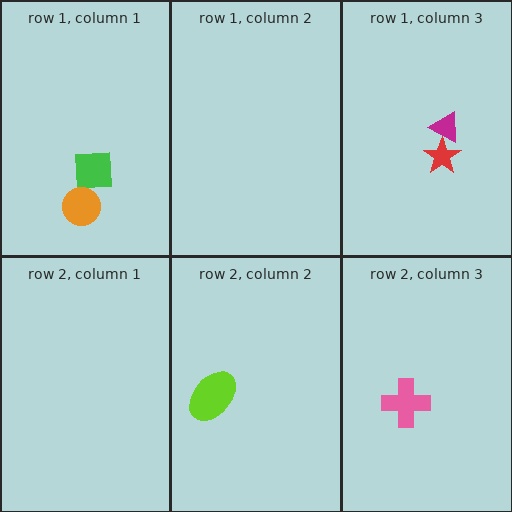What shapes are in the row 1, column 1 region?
The green square, the orange circle.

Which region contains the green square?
The row 1, column 1 region.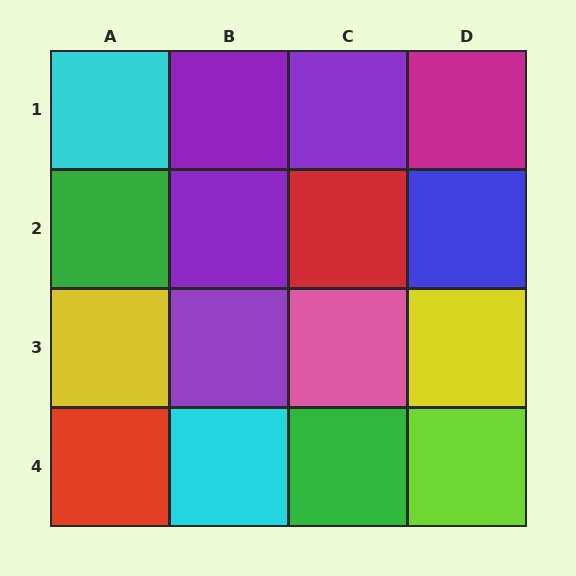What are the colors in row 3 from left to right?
Yellow, purple, pink, yellow.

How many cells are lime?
1 cell is lime.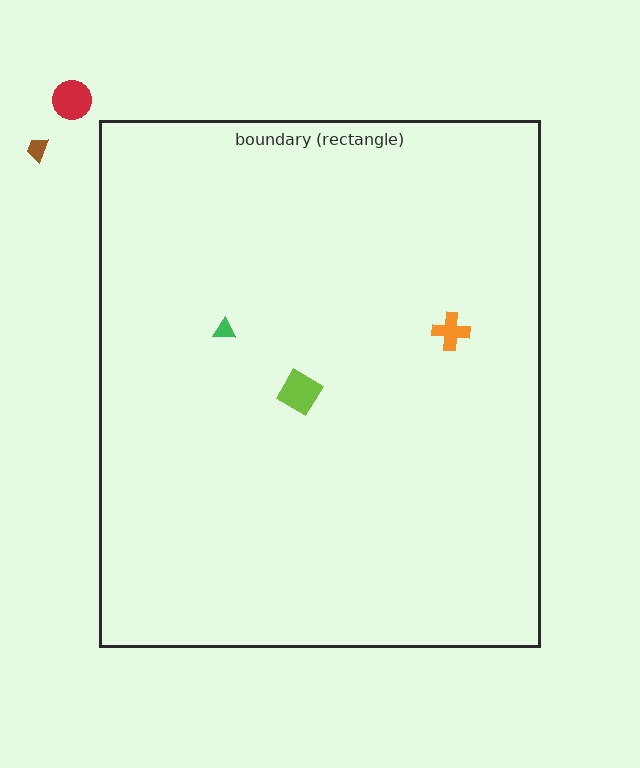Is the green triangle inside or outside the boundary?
Inside.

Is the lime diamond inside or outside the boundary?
Inside.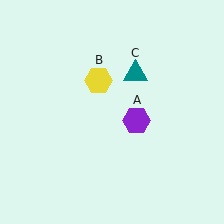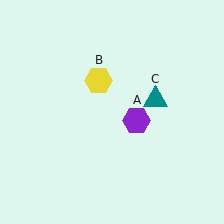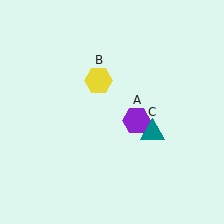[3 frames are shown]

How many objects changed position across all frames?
1 object changed position: teal triangle (object C).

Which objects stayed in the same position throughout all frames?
Purple hexagon (object A) and yellow hexagon (object B) remained stationary.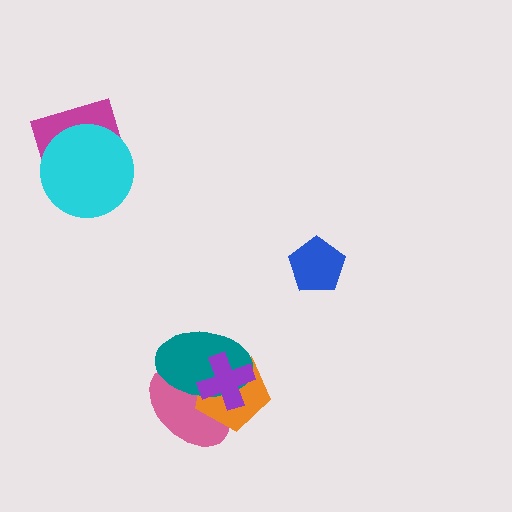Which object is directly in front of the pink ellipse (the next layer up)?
The orange pentagon is directly in front of the pink ellipse.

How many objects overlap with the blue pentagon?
0 objects overlap with the blue pentagon.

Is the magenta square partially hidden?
Yes, it is partially covered by another shape.